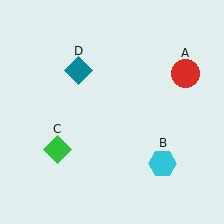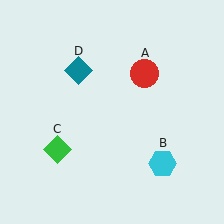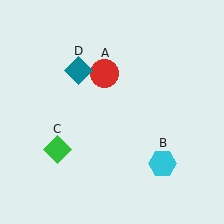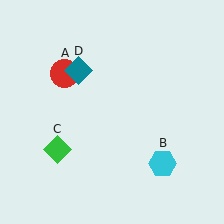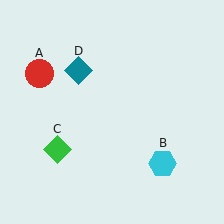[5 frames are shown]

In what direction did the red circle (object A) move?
The red circle (object A) moved left.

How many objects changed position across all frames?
1 object changed position: red circle (object A).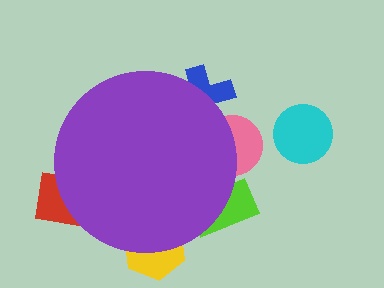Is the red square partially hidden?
Yes, the red square is partially hidden behind the purple circle.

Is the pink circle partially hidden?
Yes, the pink circle is partially hidden behind the purple circle.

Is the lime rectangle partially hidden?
Yes, the lime rectangle is partially hidden behind the purple circle.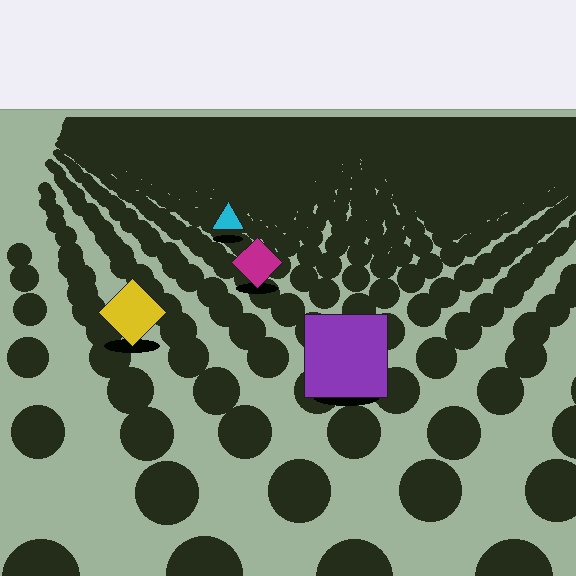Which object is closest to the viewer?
The purple square is closest. The texture marks near it are larger and more spread out.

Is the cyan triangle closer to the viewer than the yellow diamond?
No. The yellow diamond is closer — you can tell from the texture gradient: the ground texture is coarser near it.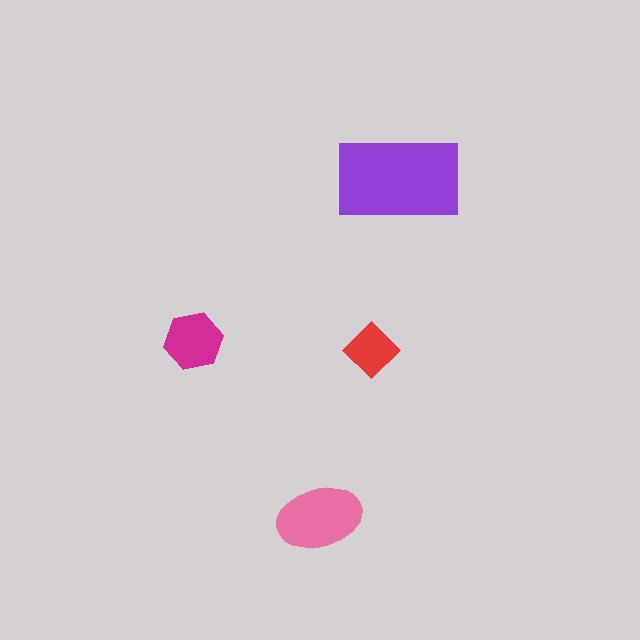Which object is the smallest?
The red diamond.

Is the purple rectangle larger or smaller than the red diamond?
Larger.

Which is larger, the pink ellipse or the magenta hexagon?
The pink ellipse.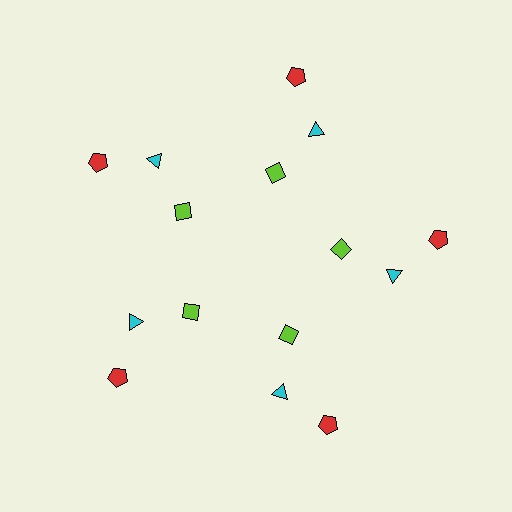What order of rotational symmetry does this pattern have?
This pattern has 5-fold rotational symmetry.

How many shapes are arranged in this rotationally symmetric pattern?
There are 15 shapes, arranged in 5 groups of 3.